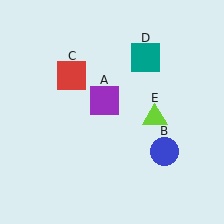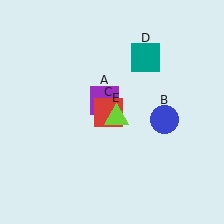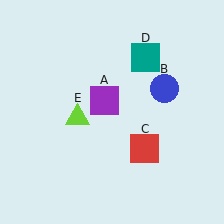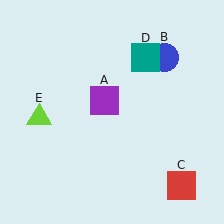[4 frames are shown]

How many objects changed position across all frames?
3 objects changed position: blue circle (object B), red square (object C), lime triangle (object E).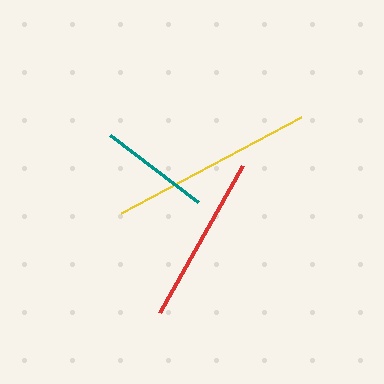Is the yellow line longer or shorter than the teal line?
The yellow line is longer than the teal line.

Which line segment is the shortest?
The teal line is the shortest at approximately 111 pixels.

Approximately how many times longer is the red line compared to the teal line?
The red line is approximately 1.5 times the length of the teal line.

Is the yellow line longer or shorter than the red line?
The yellow line is longer than the red line.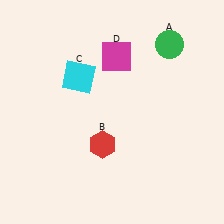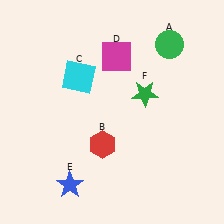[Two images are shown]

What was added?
A blue star (E), a green star (F) were added in Image 2.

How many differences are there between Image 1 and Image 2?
There are 2 differences between the two images.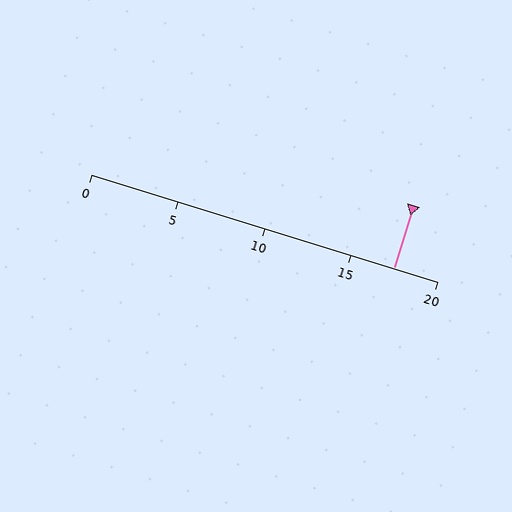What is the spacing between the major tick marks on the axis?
The major ticks are spaced 5 apart.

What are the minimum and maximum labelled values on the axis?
The axis runs from 0 to 20.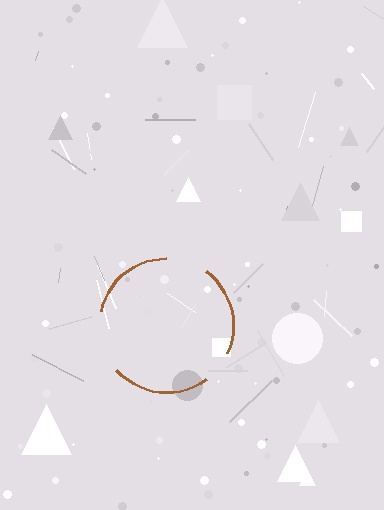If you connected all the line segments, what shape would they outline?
They would outline a circle.